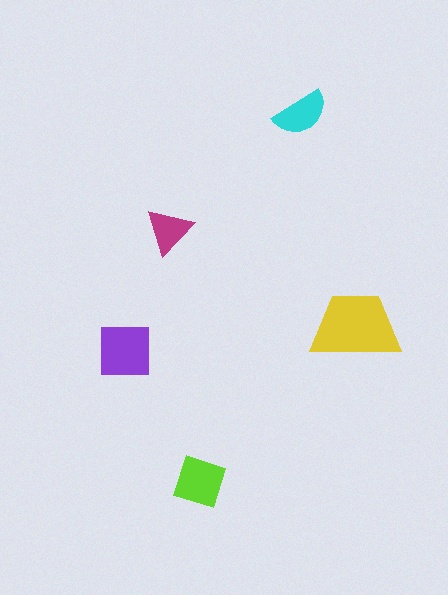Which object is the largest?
The yellow trapezoid.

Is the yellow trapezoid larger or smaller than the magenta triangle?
Larger.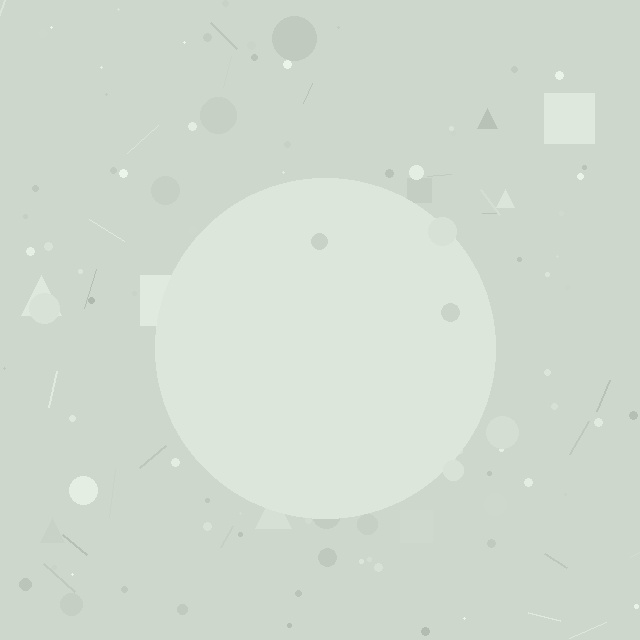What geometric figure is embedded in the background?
A circle is embedded in the background.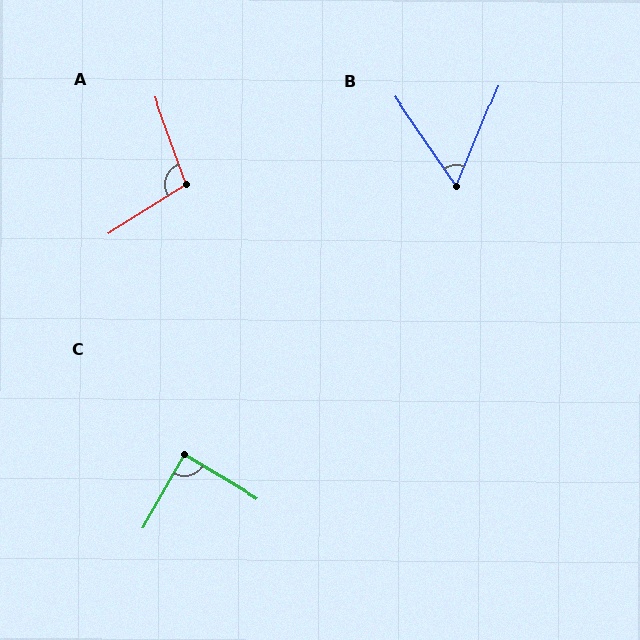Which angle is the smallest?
B, at approximately 57 degrees.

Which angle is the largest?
A, at approximately 103 degrees.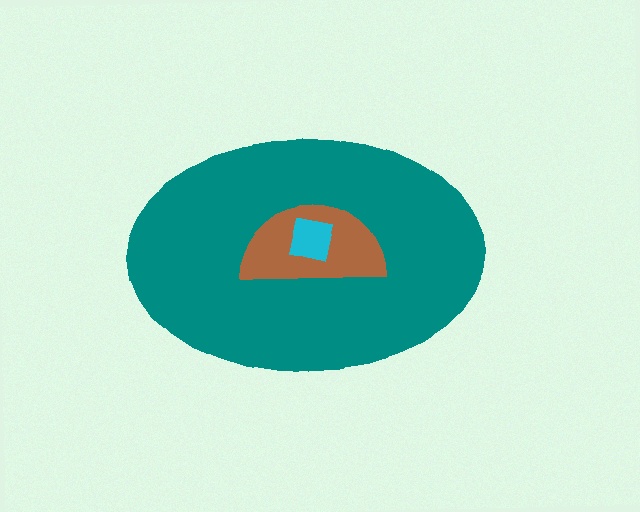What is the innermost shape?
The cyan square.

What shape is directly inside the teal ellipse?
The brown semicircle.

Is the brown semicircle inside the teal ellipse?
Yes.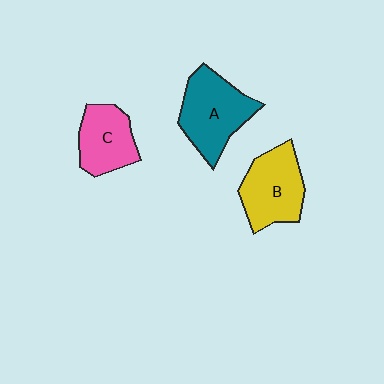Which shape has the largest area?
Shape A (teal).